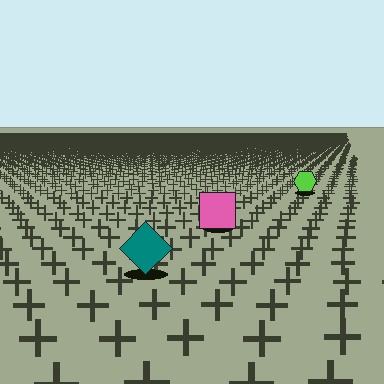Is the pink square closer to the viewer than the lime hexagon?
Yes. The pink square is closer — you can tell from the texture gradient: the ground texture is coarser near it.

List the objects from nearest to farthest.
From nearest to farthest: the teal diamond, the pink square, the lime hexagon.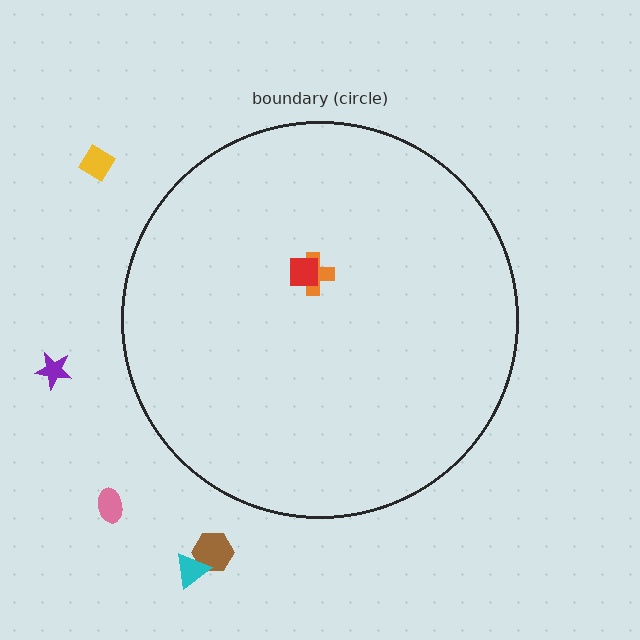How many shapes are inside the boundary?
2 inside, 5 outside.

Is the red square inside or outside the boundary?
Inside.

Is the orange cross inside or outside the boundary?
Inside.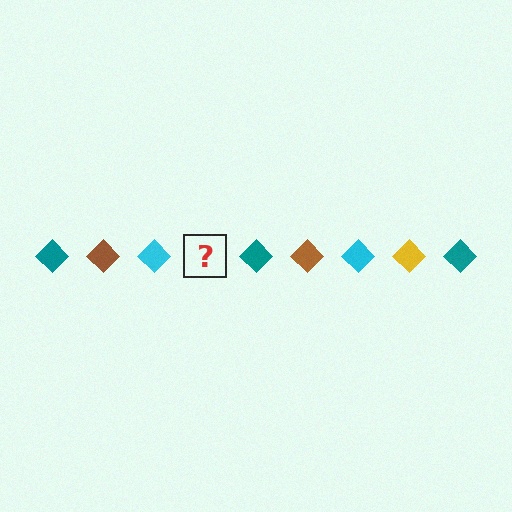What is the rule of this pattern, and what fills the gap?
The rule is that the pattern cycles through teal, brown, cyan, yellow diamonds. The gap should be filled with a yellow diamond.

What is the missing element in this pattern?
The missing element is a yellow diamond.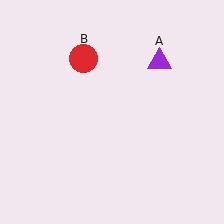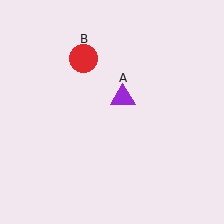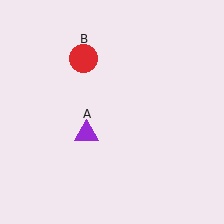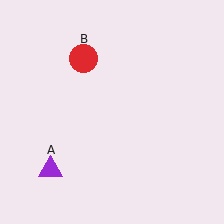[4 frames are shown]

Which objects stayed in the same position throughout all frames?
Red circle (object B) remained stationary.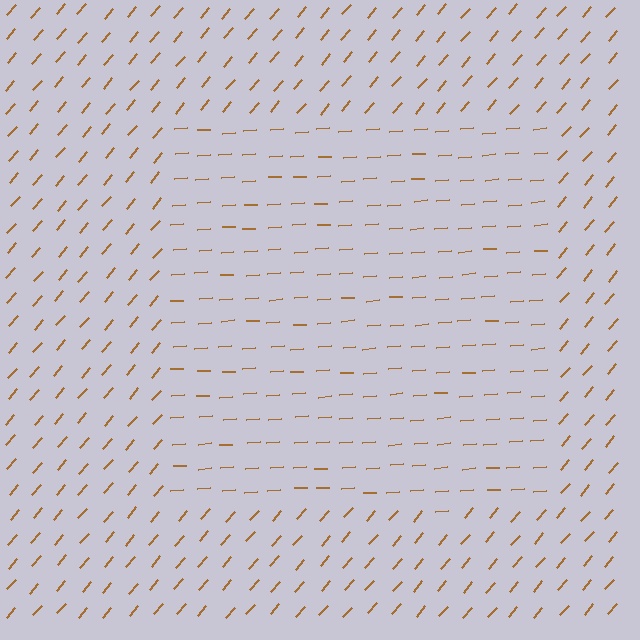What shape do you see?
I see a rectangle.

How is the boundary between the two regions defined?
The boundary is defined purely by a change in line orientation (approximately 45 degrees difference). All lines are the same color and thickness.